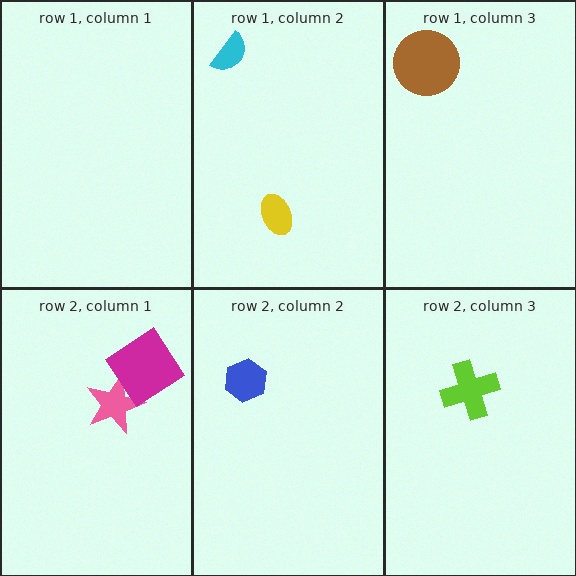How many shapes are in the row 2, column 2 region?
1.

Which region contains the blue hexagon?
The row 2, column 2 region.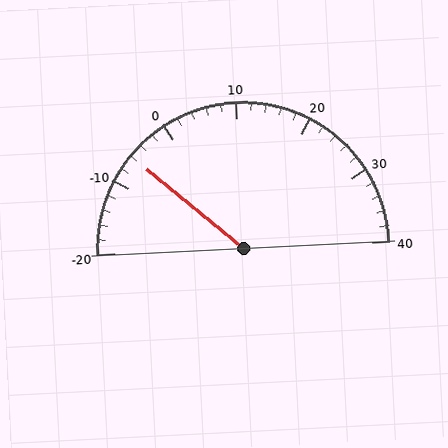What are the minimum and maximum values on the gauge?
The gauge ranges from -20 to 40.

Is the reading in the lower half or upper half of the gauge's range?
The reading is in the lower half of the range (-20 to 40).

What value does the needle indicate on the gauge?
The needle indicates approximately -6.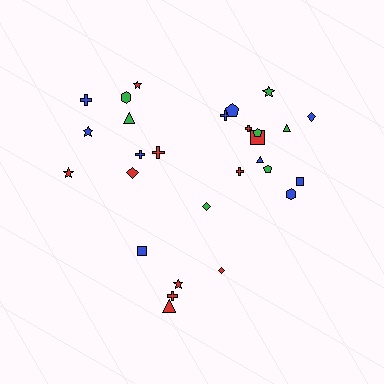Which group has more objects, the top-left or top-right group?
The top-right group.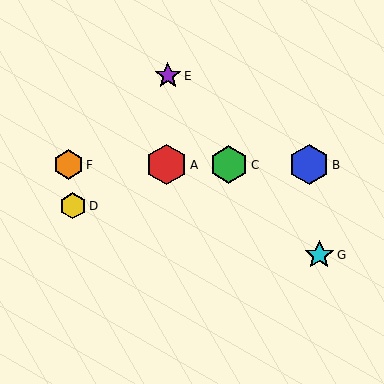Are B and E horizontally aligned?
No, B is at y≈165 and E is at y≈76.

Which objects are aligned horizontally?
Objects A, B, C, F are aligned horizontally.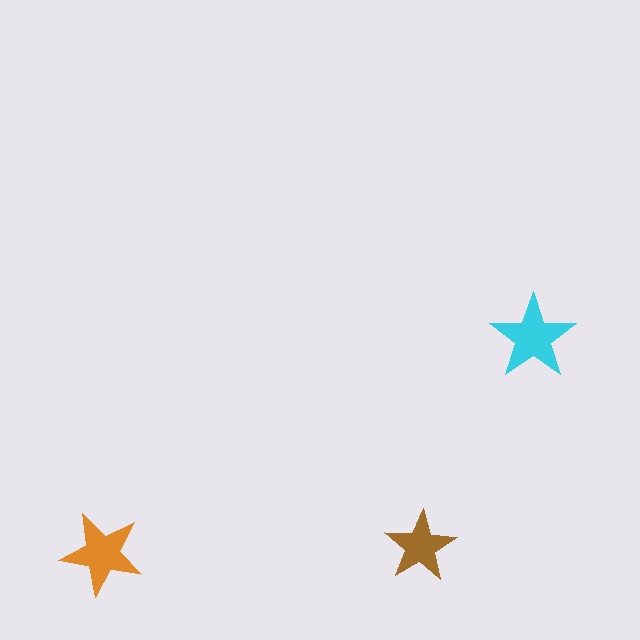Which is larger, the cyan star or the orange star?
The cyan one.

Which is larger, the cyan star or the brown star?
The cyan one.